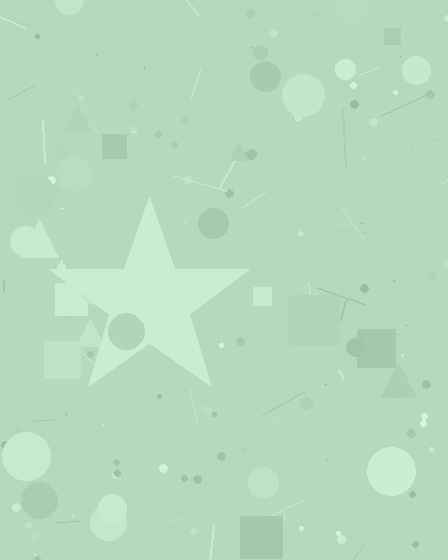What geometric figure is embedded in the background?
A star is embedded in the background.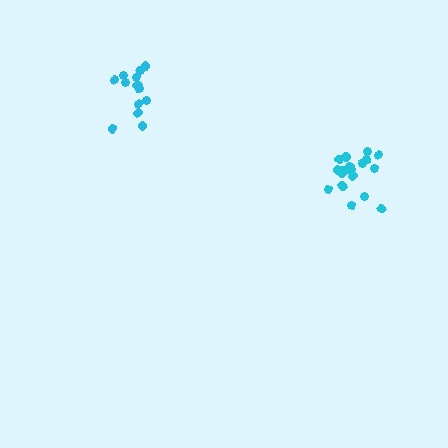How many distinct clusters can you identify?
There are 2 distinct clusters.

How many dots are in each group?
Group 1: 20 dots, Group 2: 14 dots (34 total).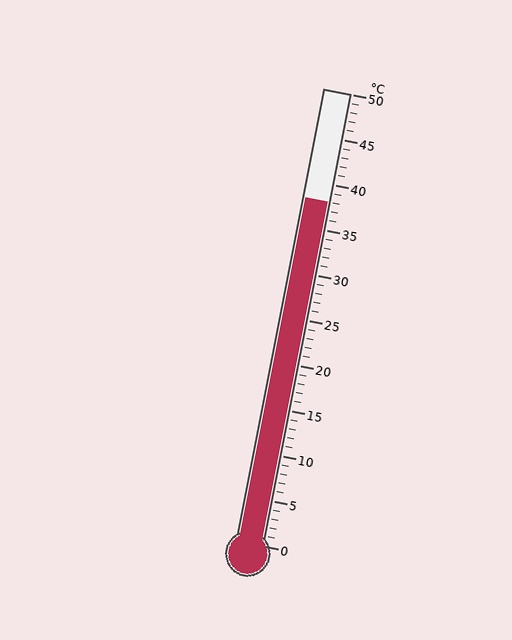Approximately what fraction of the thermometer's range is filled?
The thermometer is filled to approximately 75% of its range.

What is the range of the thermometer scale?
The thermometer scale ranges from 0°C to 50°C.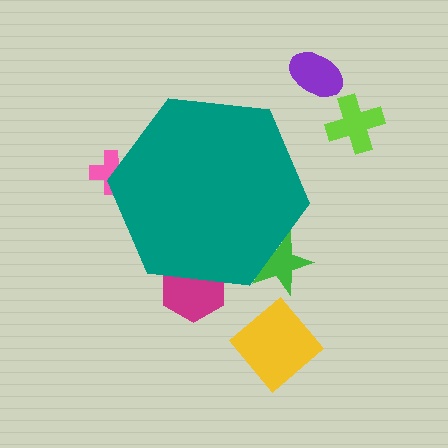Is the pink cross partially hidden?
Yes, the pink cross is partially hidden behind the teal hexagon.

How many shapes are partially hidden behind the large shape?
3 shapes are partially hidden.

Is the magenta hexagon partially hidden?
Yes, the magenta hexagon is partially hidden behind the teal hexagon.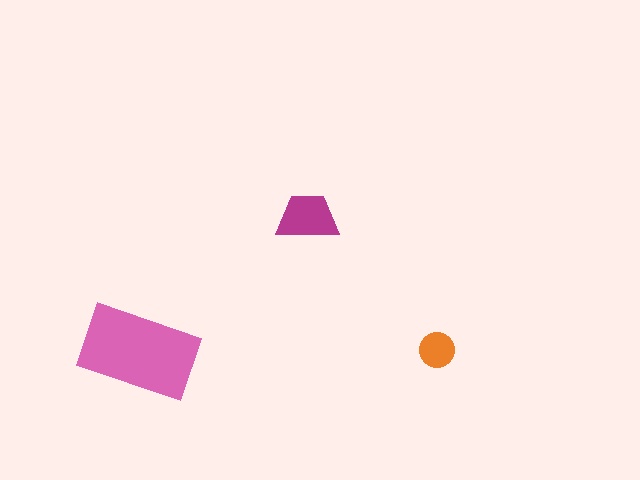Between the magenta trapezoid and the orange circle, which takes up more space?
The magenta trapezoid.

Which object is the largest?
The pink rectangle.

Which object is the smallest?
The orange circle.